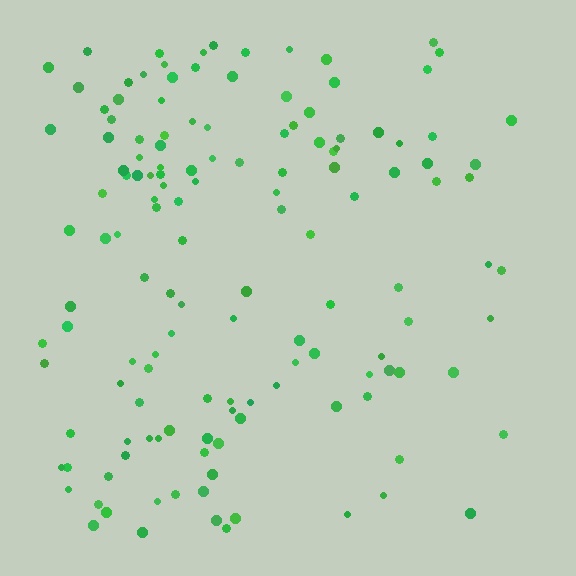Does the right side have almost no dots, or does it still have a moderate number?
Still a moderate number, just noticeably fewer than the left.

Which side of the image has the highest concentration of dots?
The left.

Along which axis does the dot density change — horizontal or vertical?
Horizontal.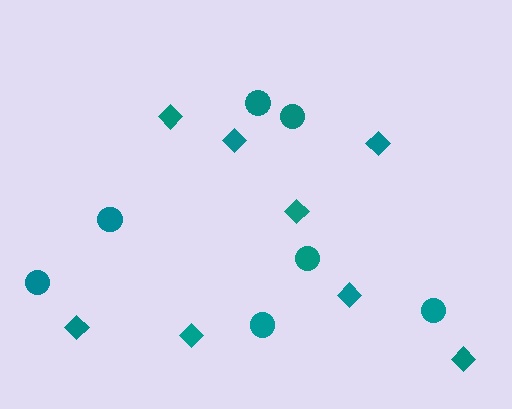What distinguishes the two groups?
There are 2 groups: one group of circles (7) and one group of diamonds (8).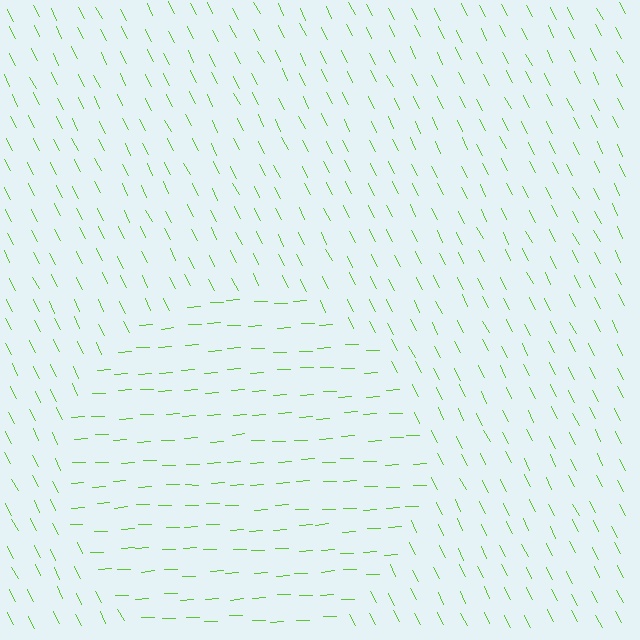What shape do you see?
I see a circle.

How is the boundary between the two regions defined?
The boundary is defined purely by a change in line orientation (approximately 66 degrees difference). All lines are the same color and thickness.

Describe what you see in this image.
The image is filled with small lime line segments. A circle region in the image has lines oriented differently from the surrounding lines, creating a visible texture boundary.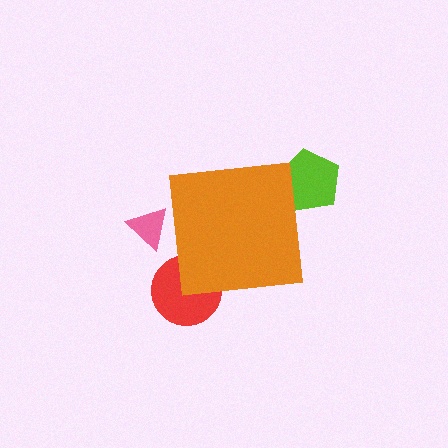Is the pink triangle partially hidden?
Yes, the pink triangle is partially hidden behind the orange square.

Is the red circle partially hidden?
Yes, the red circle is partially hidden behind the orange square.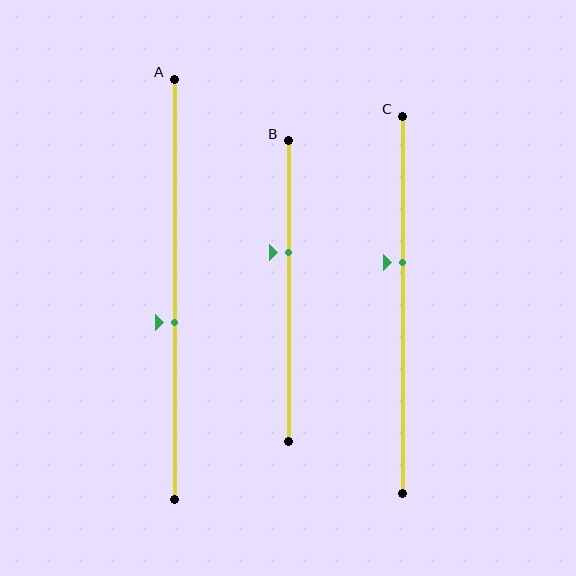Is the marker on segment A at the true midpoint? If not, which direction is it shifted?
No, the marker on segment A is shifted downward by about 8% of the segment length.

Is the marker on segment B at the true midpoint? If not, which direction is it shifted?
No, the marker on segment B is shifted upward by about 13% of the segment length.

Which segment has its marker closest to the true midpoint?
Segment A has its marker closest to the true midpoint.